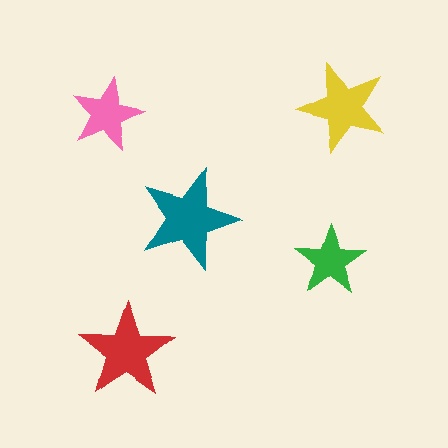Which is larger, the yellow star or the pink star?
The yellow one.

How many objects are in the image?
There are 5 objects in the image.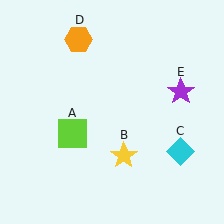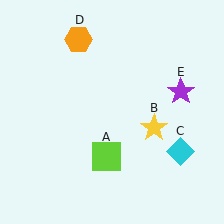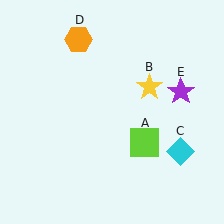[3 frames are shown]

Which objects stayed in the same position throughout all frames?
Cyan diamond (object C) and orange hexagon (object D) and purple star (object E) remained stationary.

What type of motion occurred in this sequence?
The lime square (object A), yellow star (object B) rotated counterclockwise around the center of the scene.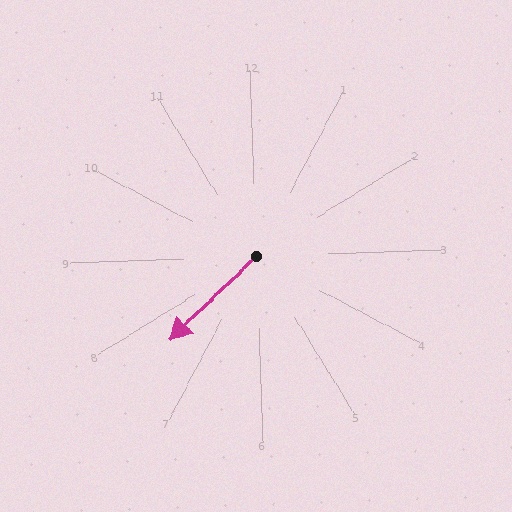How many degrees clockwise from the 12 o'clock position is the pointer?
Approximately 228 degrees.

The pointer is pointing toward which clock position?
Roughly 8 o'clock.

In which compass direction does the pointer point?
Southwest.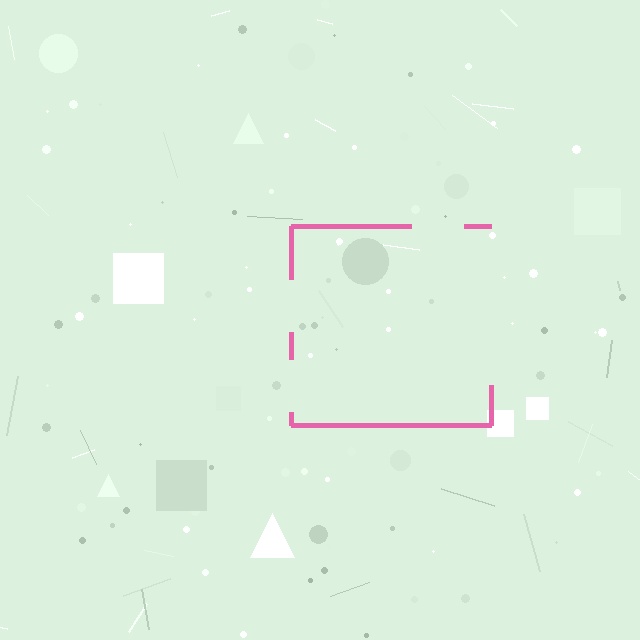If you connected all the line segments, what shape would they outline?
They would outline a square.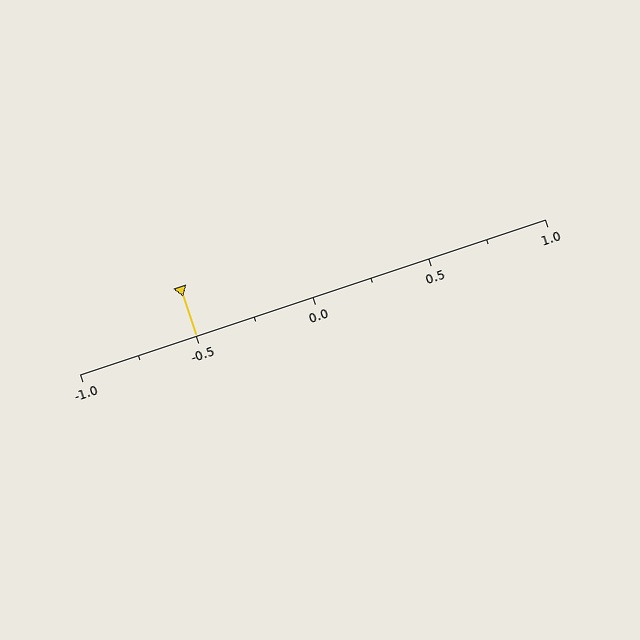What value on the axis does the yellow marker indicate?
The marker indicates approximately -0.5.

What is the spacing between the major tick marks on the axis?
The major ticks are spaced 0.5 apart.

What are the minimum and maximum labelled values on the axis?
The axis runs from -1.0 to 1.0.